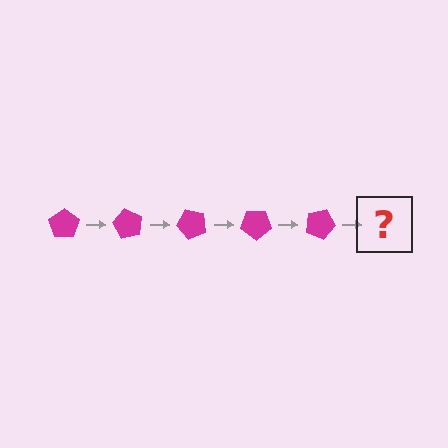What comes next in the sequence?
The next element should be a magenta pentagon rotated 300 degrees.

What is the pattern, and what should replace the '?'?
The pattern is that the pentagon rotates 60 degrees each step. The '?' should be a magenta pentagon rotated 300 degrees.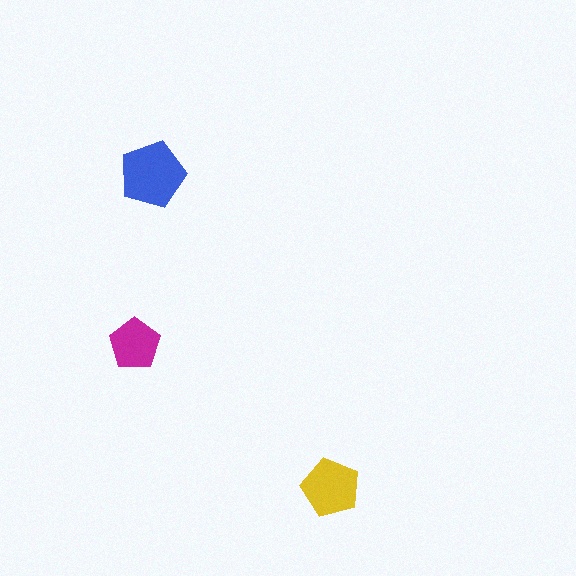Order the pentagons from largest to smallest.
the blue one, the yellow one, the magenta one.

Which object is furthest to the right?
The yellow pentagon is rightmost.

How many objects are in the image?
There are 3 objects in the image.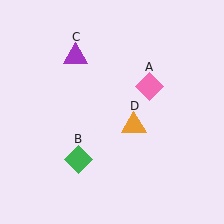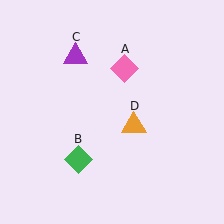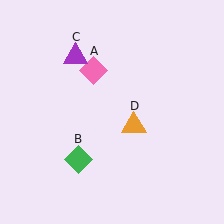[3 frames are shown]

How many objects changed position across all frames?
1 object changed position: pink diamond (object A).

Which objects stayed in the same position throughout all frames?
Green diamond (object B) and purple triangle (object C) and orange triangle (object D) remained stationary.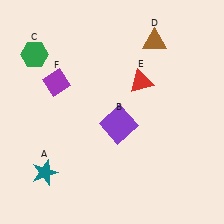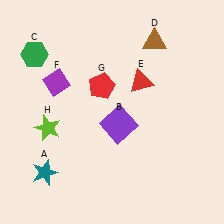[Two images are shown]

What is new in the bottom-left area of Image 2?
A lime star (H) was added in the bottom-left area of Image 2.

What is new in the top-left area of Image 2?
A red pentagon (G) was added in the top-left area of Image 2.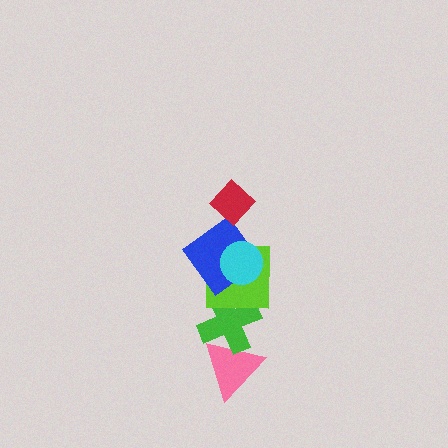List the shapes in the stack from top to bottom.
From top to bottom: the red diamond, the cyan circle, the blue diamond, the lime square, the green cross, the pink triangle.